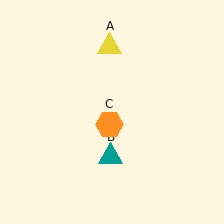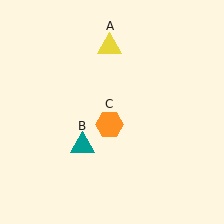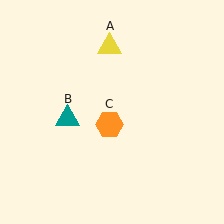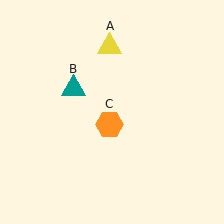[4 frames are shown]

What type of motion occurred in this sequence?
The teal triangle (object B) rotated clockwise around the center of the scene.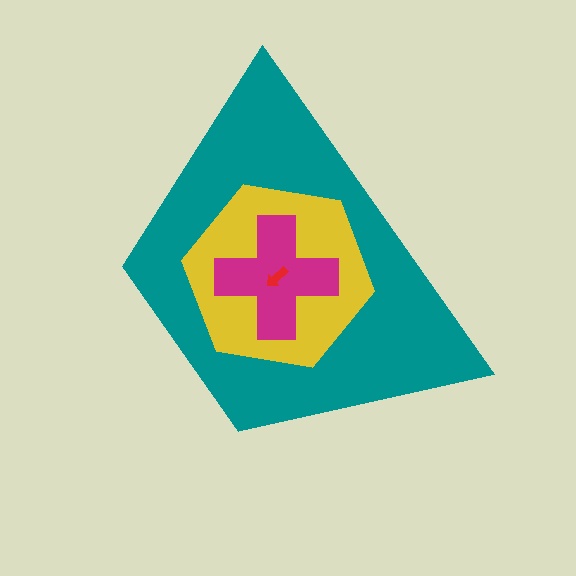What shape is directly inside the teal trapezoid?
The yellow hexagon.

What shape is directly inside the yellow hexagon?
The magenta cross.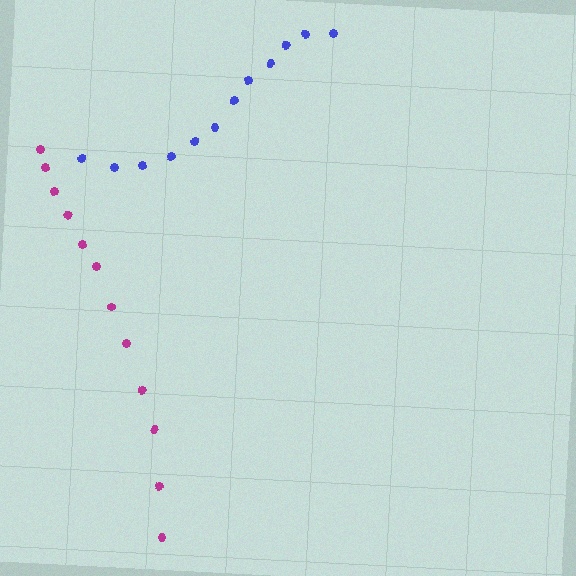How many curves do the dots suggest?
There are 2 distinct paths.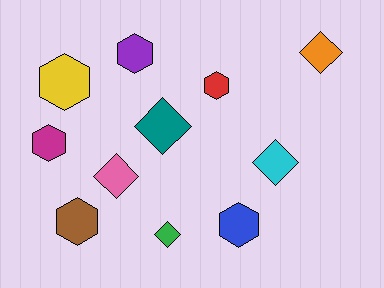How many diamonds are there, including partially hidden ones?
There are 5 diamonds.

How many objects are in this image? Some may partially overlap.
There are 11 objects.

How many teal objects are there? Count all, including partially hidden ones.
There is 1 teal object.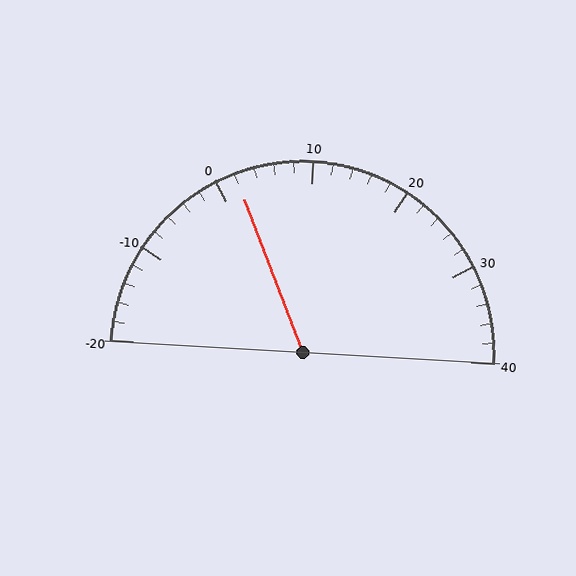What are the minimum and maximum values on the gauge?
The gauge ranges from -20 to 40.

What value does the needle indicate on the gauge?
The needle indicates approximately 2.